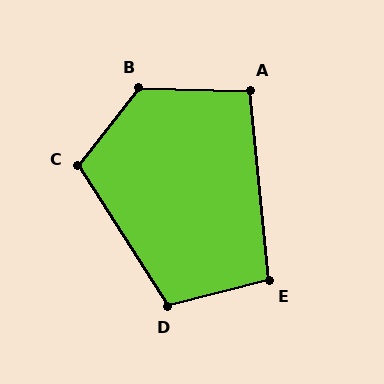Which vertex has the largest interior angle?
B, at approximately 127 degrees.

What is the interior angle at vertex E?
Approximately 99 degrees (obtuse).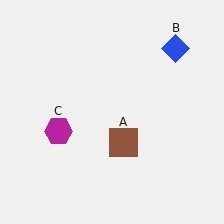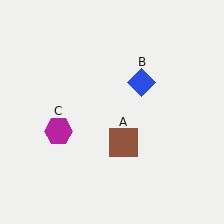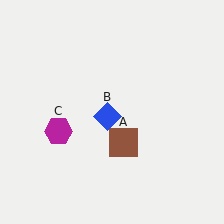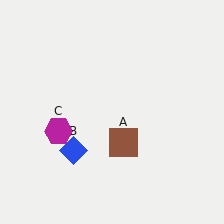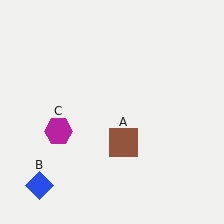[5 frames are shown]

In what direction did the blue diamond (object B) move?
The blue diamond (object B) moved down and to the left.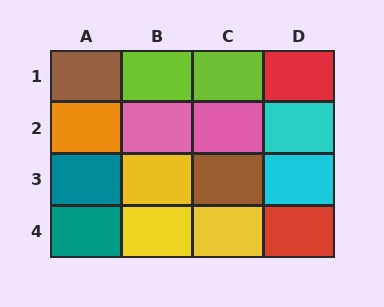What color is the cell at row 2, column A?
Orange.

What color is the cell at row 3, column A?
Teal.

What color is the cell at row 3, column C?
Brown.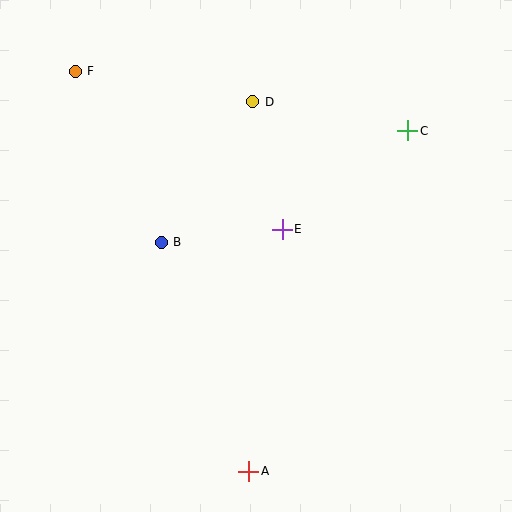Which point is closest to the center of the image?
Point E at (282, 229) is closest to the center.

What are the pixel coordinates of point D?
Point D is at (253, 102).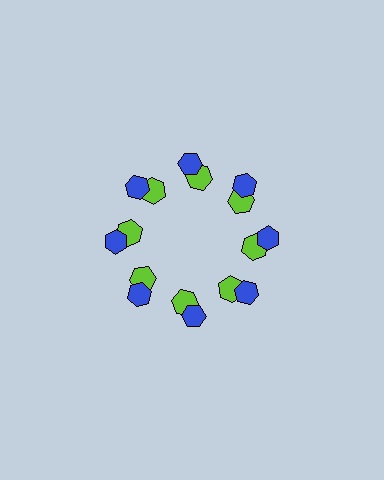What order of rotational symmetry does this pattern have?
This pattern has 8-fold rotational symmetry.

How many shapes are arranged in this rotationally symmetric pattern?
There are 16 shapes, arranged in 8 groups of 2.